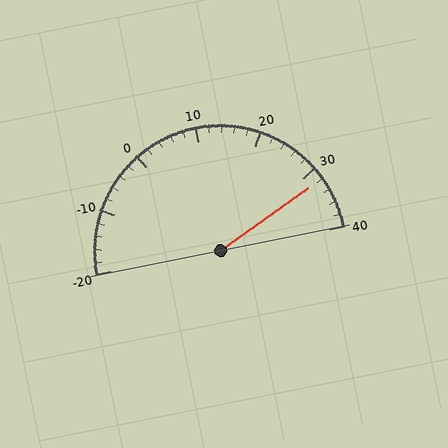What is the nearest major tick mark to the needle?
The nearest major tick mark is 30.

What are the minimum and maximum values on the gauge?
The gauge ranges from -20 to 40.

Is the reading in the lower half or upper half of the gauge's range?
The reading is in the upper half of the range (-20 to 40).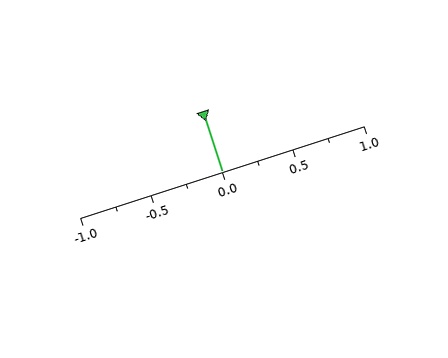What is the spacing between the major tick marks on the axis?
The major ticks are spaced 0.5 apart.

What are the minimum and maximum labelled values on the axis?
The axis runs from -1.0 to 1.0.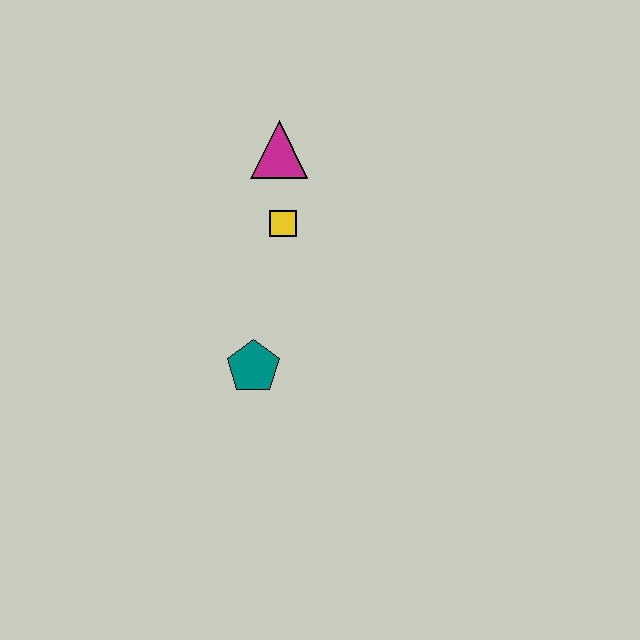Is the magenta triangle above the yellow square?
Yes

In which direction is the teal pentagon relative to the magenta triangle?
The teal pentagon is below the magenta triangle.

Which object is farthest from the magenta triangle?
The teal pentagon is farthest from the magenta triangle.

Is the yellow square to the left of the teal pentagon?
No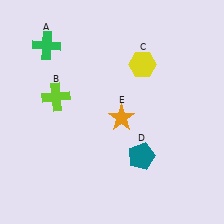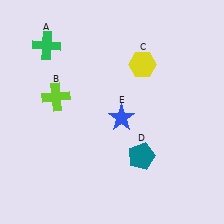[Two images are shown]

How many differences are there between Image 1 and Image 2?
There is 1 difference between the two images.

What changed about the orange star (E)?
In Image 1, E is orange. In Image 2, it changed to blue.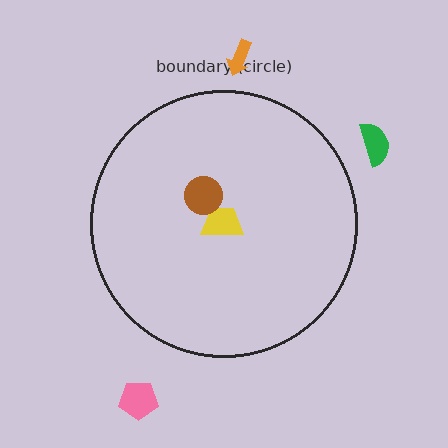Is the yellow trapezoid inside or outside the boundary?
Inside.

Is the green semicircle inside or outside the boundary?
Outside.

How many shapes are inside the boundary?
2 inside, 3 outside.